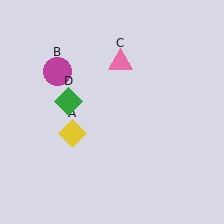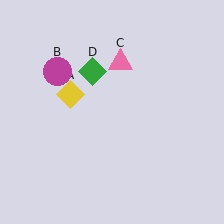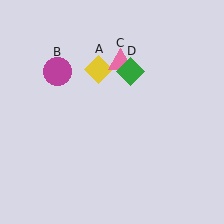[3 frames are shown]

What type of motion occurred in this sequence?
The yellow diamond (object A), green diamond (object D) rotated clockwise around the center of the scene.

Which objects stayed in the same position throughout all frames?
Magenta circle (object B) and pink triangle (object C) remained stationary.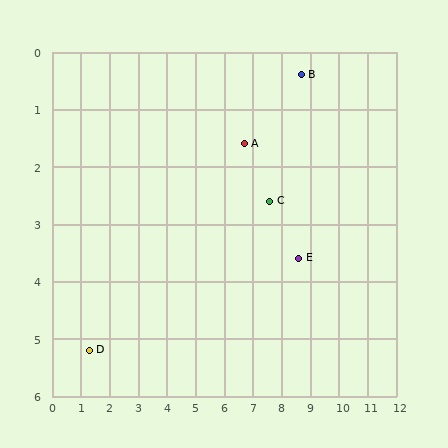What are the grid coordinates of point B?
Point B is at approximately (8.7, 0.4).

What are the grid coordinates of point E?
Point E is at approximately (8.6, 3.6).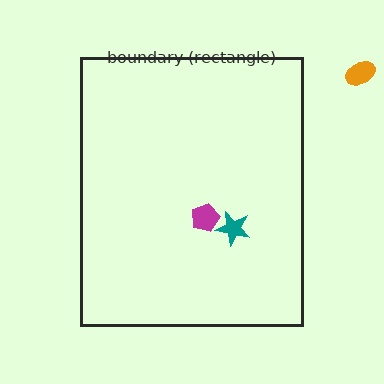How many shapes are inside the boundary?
2 inside, 1 outside.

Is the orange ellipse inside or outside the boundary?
Outside.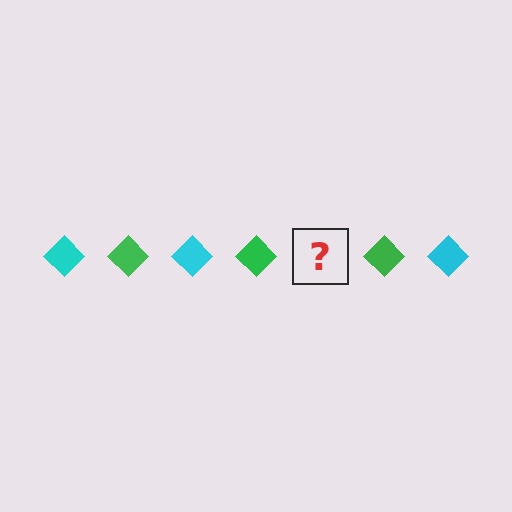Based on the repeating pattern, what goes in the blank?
The blank should be a cyan diamond.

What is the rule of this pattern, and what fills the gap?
The rule is that the pattern cycles through cyan, green diamonds. The gap should be filled with a cyan diamond.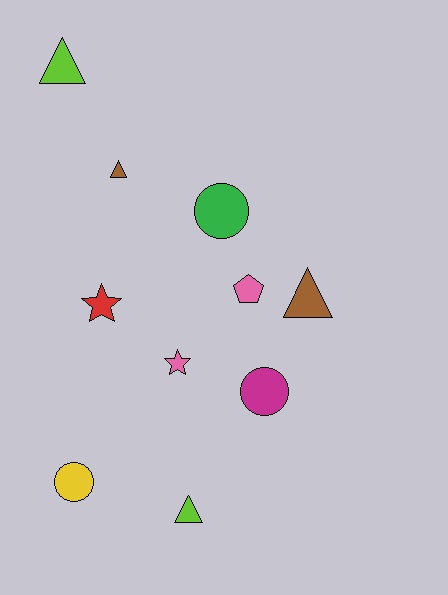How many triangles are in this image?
There are 4 triangles.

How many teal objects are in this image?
There are no teal objects.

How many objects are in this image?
There are 10 objects.